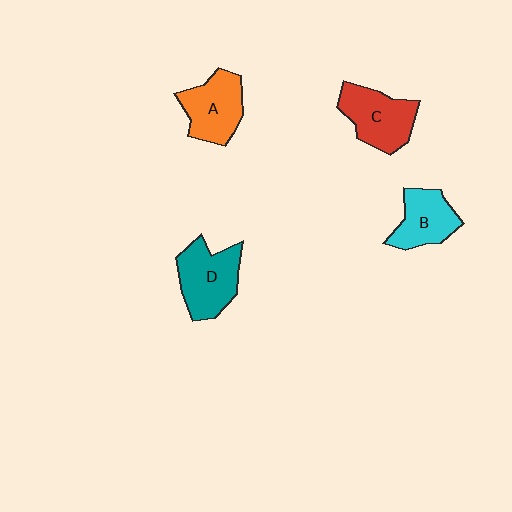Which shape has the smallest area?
Shape B (cyan).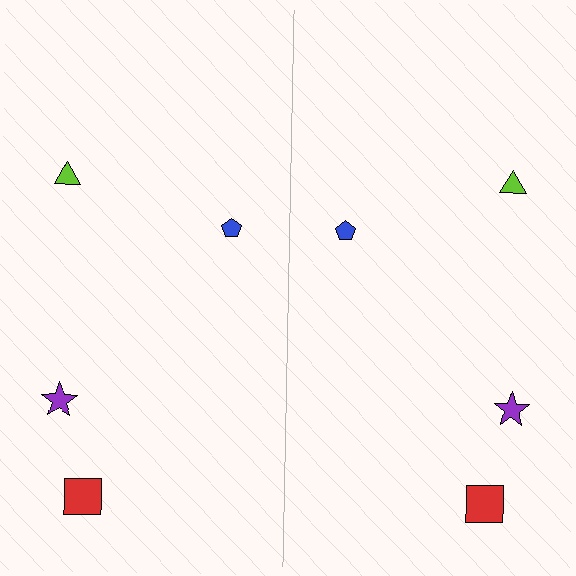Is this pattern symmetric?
Yes, this pattern has bilateral (reflection) symmetry.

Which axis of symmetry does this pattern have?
The pattern has a vertical axis of symmetry running through the center of the image.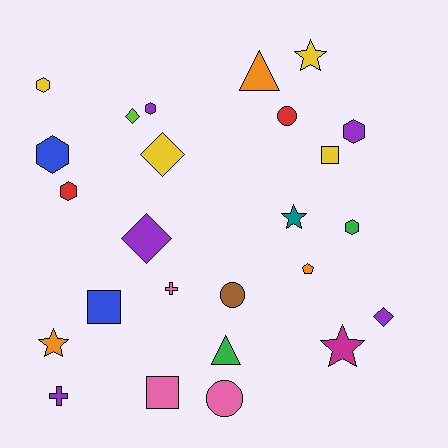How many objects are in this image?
There are 25 objects.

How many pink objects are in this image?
There are 3 pink objects.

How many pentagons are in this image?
There is 1 pentagon.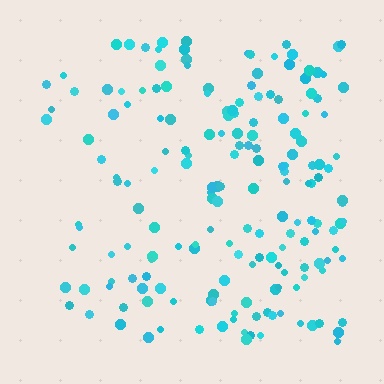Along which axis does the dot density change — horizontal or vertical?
Horizontal.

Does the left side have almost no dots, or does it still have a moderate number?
Still a moderate number, just noticeably fewer than the right.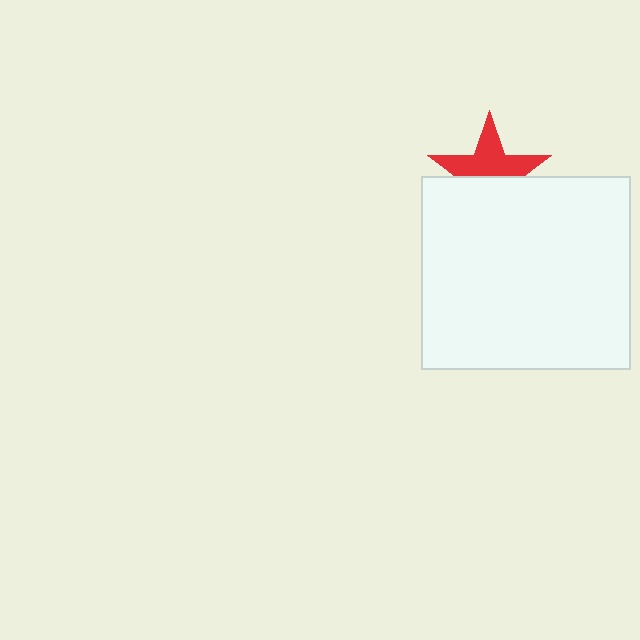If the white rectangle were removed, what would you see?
You would see the complete red star.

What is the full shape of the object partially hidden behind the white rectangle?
The partially hidden object is a red star.